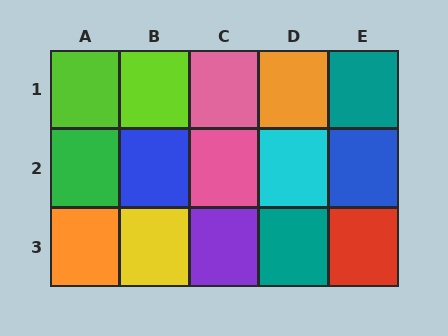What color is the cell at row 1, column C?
Pink.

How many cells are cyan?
1 cell is cyan.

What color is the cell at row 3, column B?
Yellow.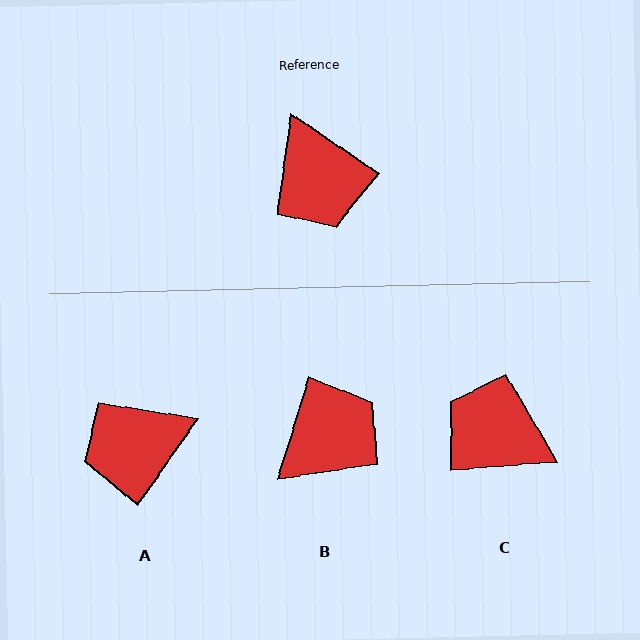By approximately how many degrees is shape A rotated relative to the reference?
Approximately 91 degrees clockwise.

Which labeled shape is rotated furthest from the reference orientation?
C, about 142 degrees away.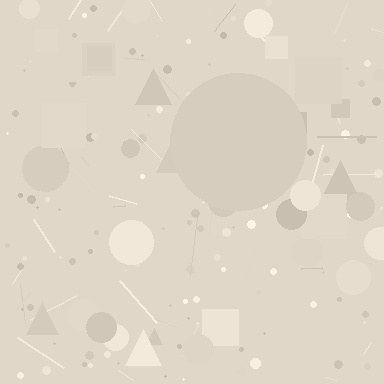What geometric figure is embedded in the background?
A circle is embedded in the background.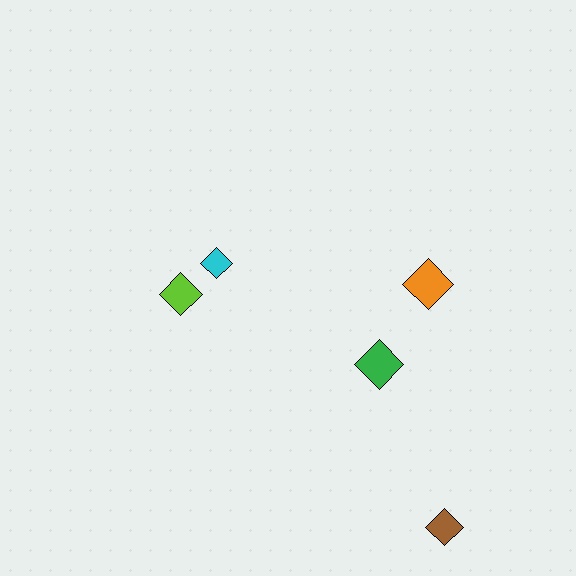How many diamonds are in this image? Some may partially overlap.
There are 5 diamonds.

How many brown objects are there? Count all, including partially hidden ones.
There is 1 brown object.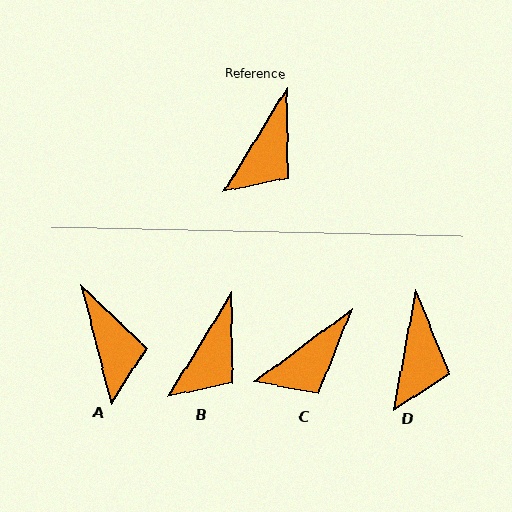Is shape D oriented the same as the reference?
No, it is off by about 21 degrees.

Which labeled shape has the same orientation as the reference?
B.